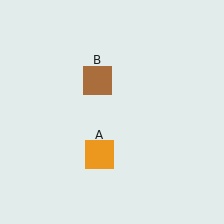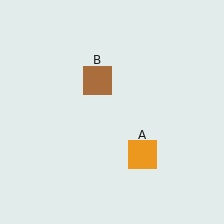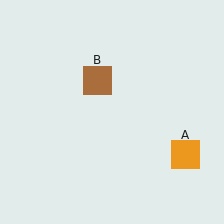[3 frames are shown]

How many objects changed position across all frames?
1 object changed position: orange square (object A).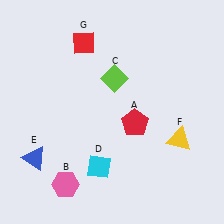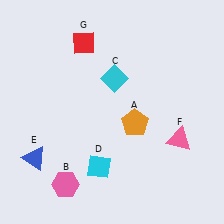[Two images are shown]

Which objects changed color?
A changed from red to orange. C changed from lime to cyan. F changed from yellow to pink.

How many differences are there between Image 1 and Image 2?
There are 3 differences between the two images.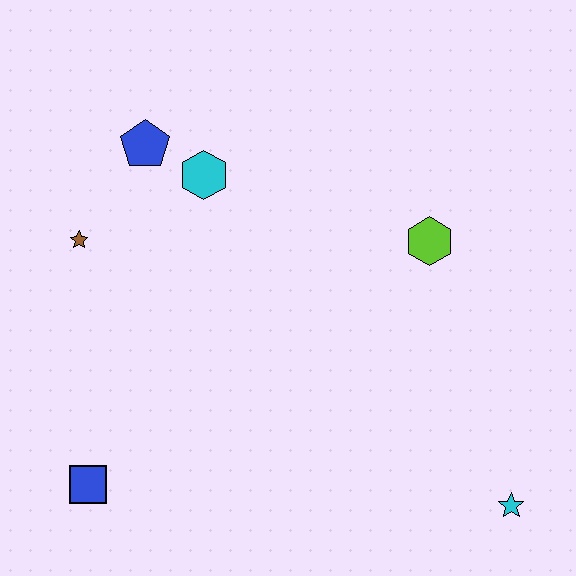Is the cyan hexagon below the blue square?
No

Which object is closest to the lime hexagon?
The cyan hexagon is closest to the lime hexagon.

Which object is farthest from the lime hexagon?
The blue square is farthest from the lime hexagon.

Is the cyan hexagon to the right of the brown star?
Yes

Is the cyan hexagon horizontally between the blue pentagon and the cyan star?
Yes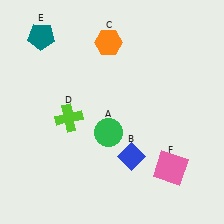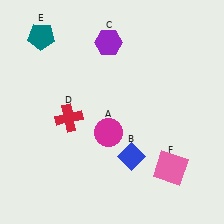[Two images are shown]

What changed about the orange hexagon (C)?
In Image 1, C is orange. In Image 2, it changed to purple.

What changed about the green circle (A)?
In Image 1, A is green. In Image 2, it changed to magenta.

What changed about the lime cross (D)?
In Image 1, D is lime. In Image 2, it changed to red.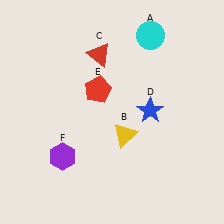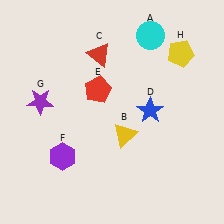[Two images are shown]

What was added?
A purple star (G), a yellow pentagon (H) were added in Image 2.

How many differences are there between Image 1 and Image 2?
There are 2 differences between the two images.